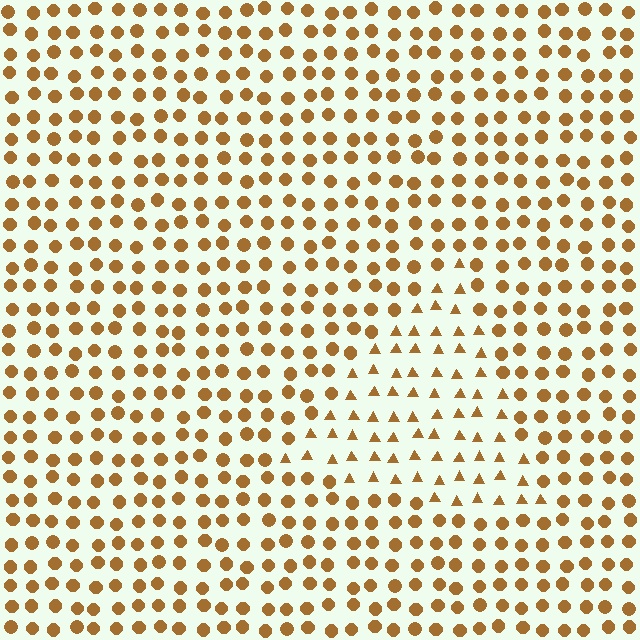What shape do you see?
I see a triangle.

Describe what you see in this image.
The image is filled with small brown elements arranged in a uniform grid. A triangle-shaped region contains triangles, while the surrounding area contains circles. The boundary is defined purely by the change in element shape.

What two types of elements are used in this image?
The image uses triangles inside the triangle region and circles outside it.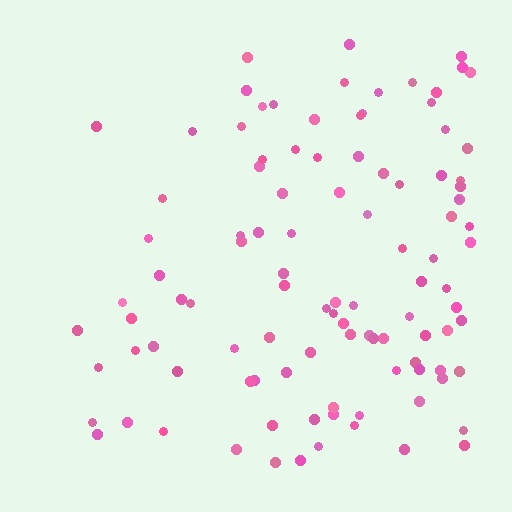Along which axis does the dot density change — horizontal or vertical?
Horizontal.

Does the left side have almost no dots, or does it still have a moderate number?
Still a moderate number, just noticeably fewer than the right.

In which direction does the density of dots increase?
From left to right, with the right side densest.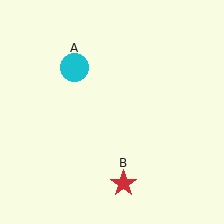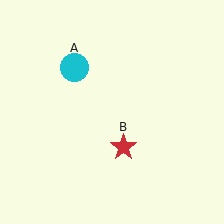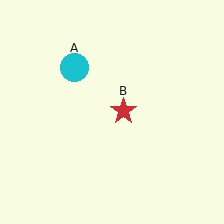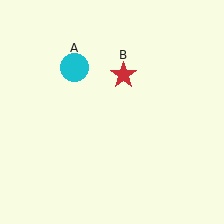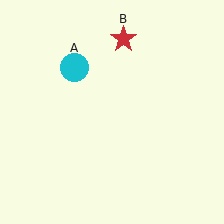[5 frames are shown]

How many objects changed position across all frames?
1 object changed position: red star (object B).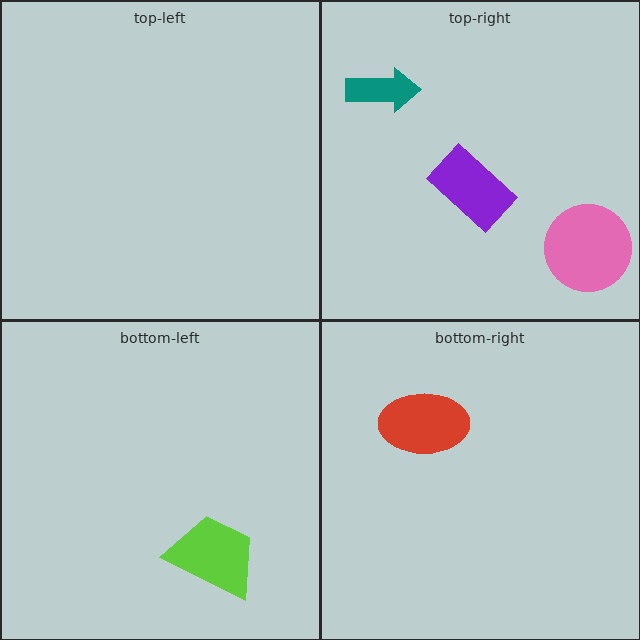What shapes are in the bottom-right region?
The red ellipse.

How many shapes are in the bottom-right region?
1.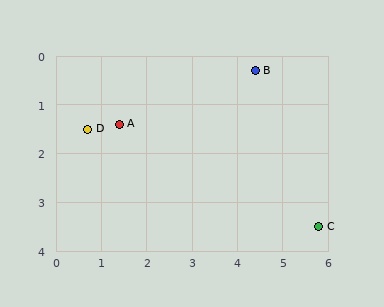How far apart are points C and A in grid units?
Points C and A are about 4.9 grid units apart.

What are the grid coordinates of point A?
Point A is at approximately (1.4, 1.4).